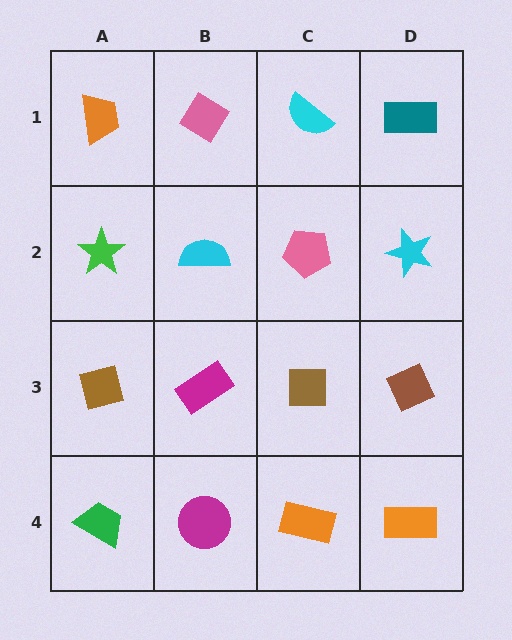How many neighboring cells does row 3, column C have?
4.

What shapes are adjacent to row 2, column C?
A cyan semicircle (row 1, column C), a brown square (row 3, column C), a cyan semicircle (row 2, column B), a cyan star (row 2, column D).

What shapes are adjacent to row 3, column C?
A pink pentagon (row 2, column C), an orange rectangle (row 4, column C), a magenta rectangle (row 3, column B), a brown diamond (row 3, column D).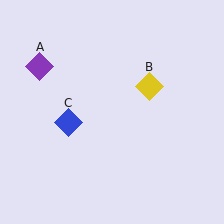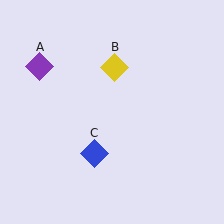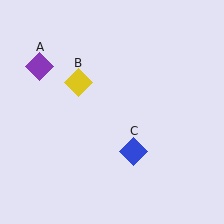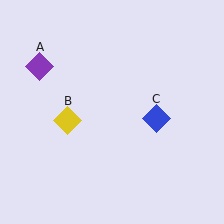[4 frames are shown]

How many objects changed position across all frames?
2 objects changed position: yellow diamond (object B), blue diamond (object C).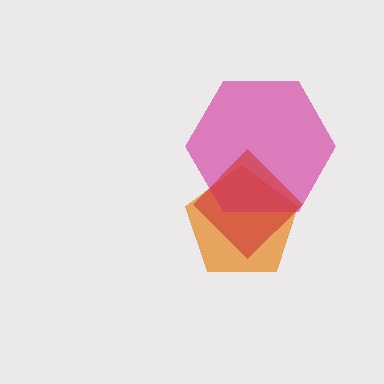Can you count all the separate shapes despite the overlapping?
Yes, there are 3 separate shapes.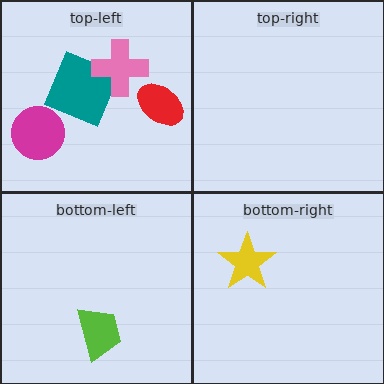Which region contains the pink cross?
The top-left region.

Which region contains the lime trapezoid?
The bottom-left region.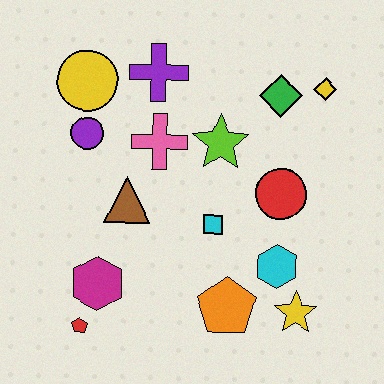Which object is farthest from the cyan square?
The yellow circle is farthest from the cyan square.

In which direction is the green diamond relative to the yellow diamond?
The green diamond is to the left of the yellow diamond.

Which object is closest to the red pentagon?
The magenta hexagon is closest to the red pentagon.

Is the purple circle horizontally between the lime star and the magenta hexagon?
No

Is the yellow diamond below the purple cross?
Yes